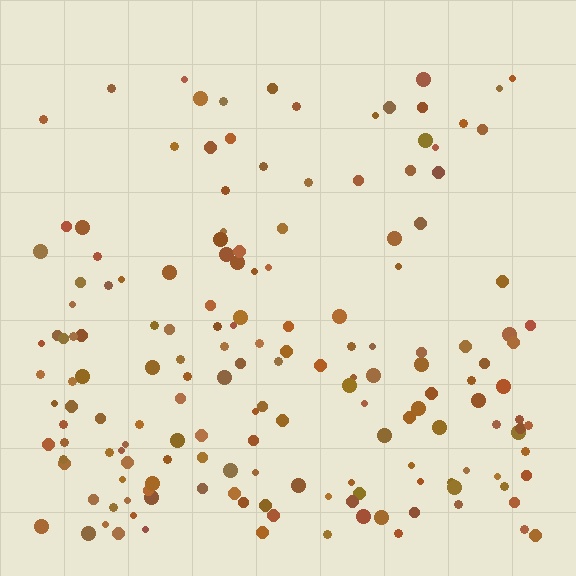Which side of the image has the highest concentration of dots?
The bottom.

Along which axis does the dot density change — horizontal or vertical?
Vertical.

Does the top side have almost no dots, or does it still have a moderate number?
Still a moderate number, just noticeably fewer than the bottom.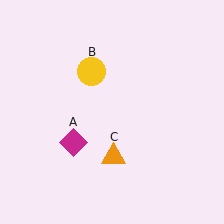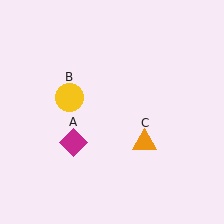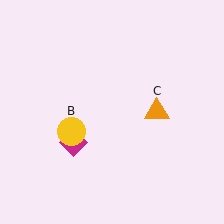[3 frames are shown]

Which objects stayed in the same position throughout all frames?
Magenta diamond (object A) remained stationary.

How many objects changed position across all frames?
2 objects changed position: yellow circle (object B), orange triangle (object C).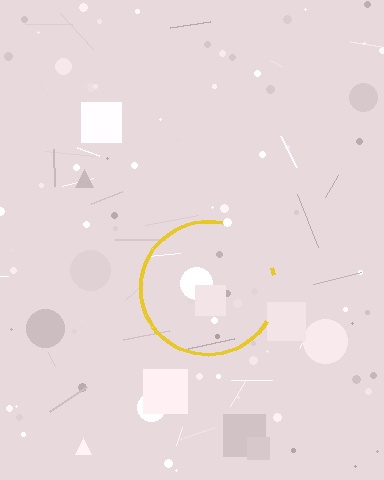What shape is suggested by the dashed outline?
The dashed outline suggests a circle.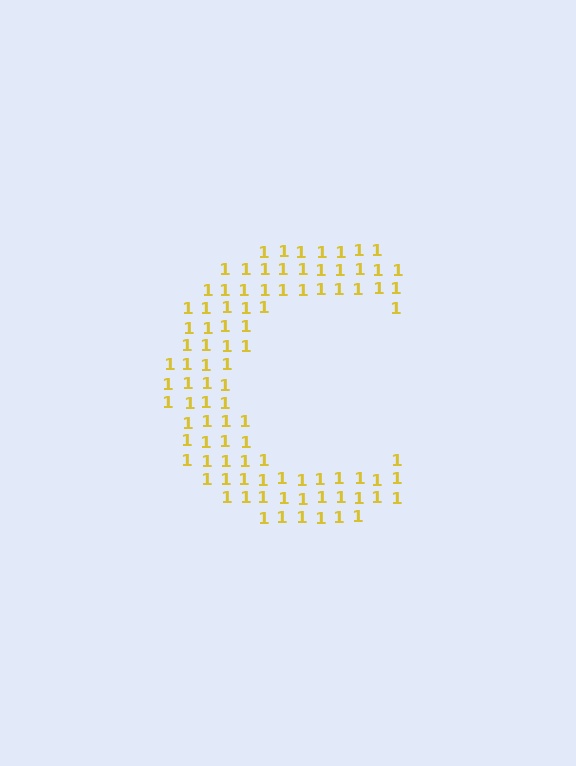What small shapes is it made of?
It is made of small digit 1's.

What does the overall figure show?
The overall figure shows the letter C.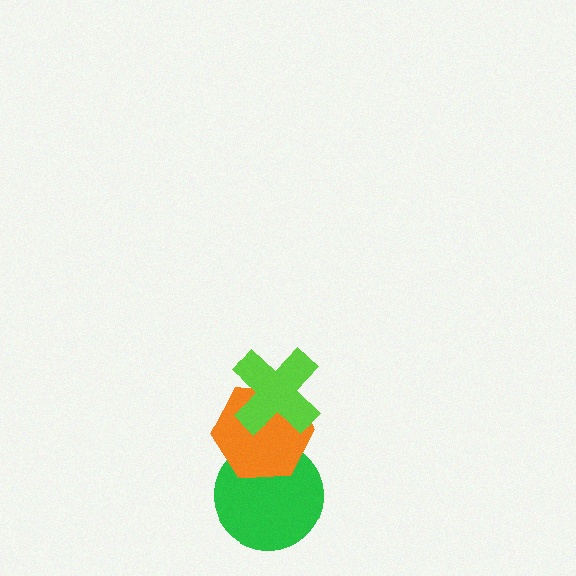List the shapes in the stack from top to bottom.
From top to bottom: the lime cross, the orange hexagon, the green circle.